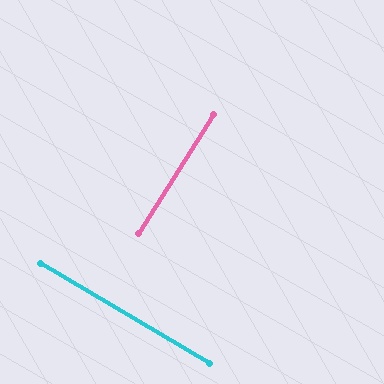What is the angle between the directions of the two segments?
Approximately 89 degrees.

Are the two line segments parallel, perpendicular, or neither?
Perpendicular — they meet at approximately 89°.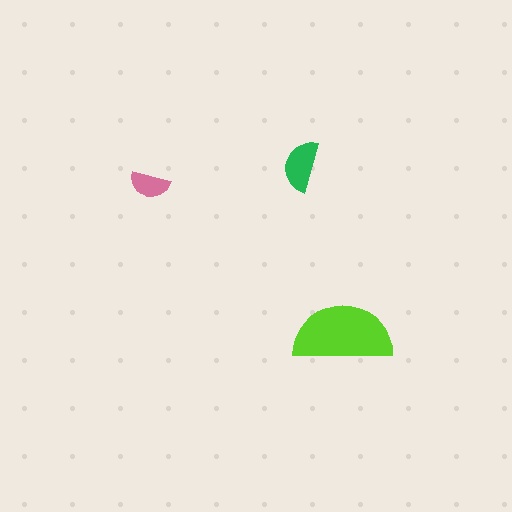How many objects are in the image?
There are 3 objects in the image.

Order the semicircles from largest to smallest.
the lime one, the green one, the pink one.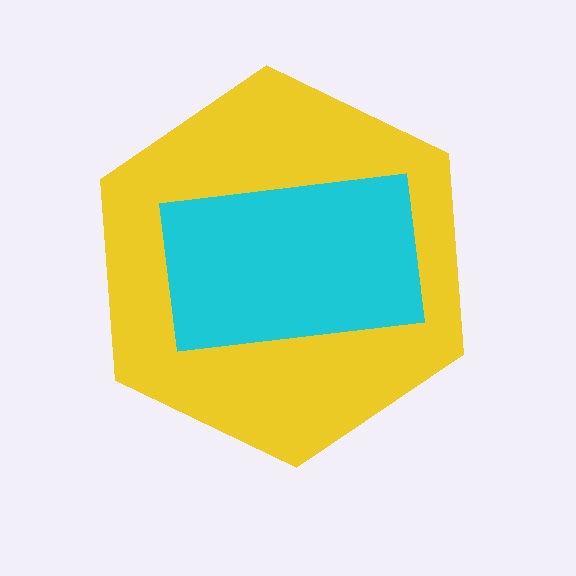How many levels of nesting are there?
2.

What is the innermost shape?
The cyan rectangle.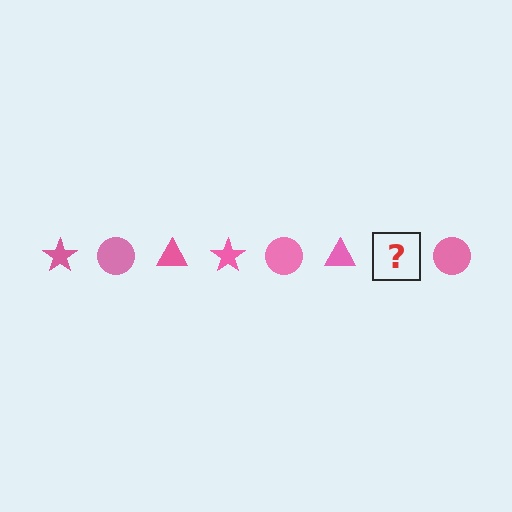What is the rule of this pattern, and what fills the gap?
The rule is that the pattern cycles through star, circle, triangle shapes in pink. The gap should be filled with a pink star.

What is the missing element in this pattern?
The missing element is a pink star.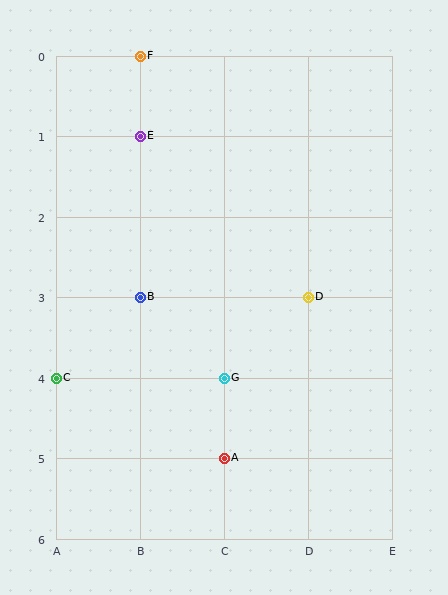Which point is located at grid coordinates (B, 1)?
Point E is at (B, 1).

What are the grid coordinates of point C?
Point C is at grid coordinates (A, 4).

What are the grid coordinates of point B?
Point B is at grid coordinates (B, 3).